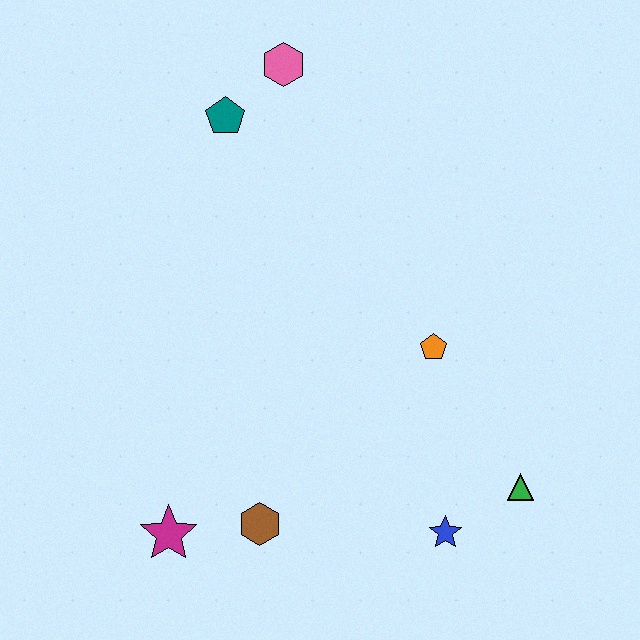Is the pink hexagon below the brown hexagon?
No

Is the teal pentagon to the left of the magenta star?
No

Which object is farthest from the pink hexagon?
The blue star is farthest from the pink hexagon.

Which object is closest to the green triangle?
The blue star is closest to the green triangle.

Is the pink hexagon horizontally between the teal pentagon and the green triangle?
Yes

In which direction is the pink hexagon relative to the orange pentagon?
The pink hexagon is above the orange pentagon.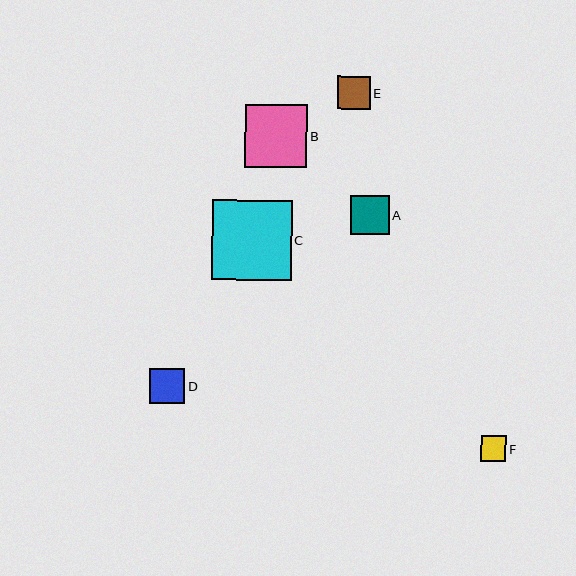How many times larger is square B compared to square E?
Square B is approximately 1.9 times the size of square E.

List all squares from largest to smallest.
From largest to smallest: C, B, A, D, E, F.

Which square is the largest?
Square C is the largest with a size of approximately 80 pixels.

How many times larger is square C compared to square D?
Square C is approximately 2.3 times the size of square D.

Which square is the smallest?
Square F is the smallest with a size of approximately 26 pixels.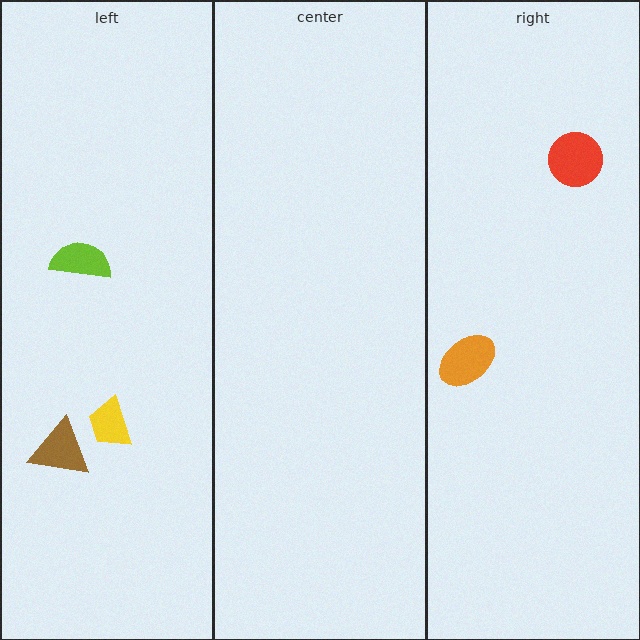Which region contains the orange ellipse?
The right region.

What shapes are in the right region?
The orange ellipse, the red circle.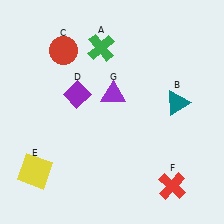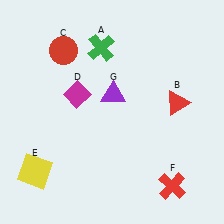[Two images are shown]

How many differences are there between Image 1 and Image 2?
There are 2 differences between the two images.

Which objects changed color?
B changed from teal to red. D changed from purple to magenta.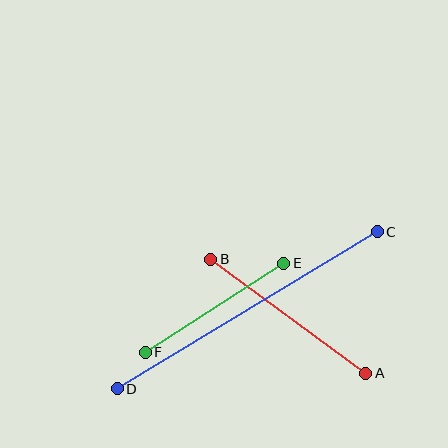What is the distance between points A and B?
The distance is approximately 193 pixels.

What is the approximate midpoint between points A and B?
The midpoint is at approximately (288, 316) pixels.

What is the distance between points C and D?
The distance is approximately 304 pixels.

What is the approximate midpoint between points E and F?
The midpoint is at approximately (214, 308) pixels.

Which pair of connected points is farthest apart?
Points C and D are farthest apart.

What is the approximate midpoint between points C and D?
The midpoint is at approximately (247, 310) pixels.